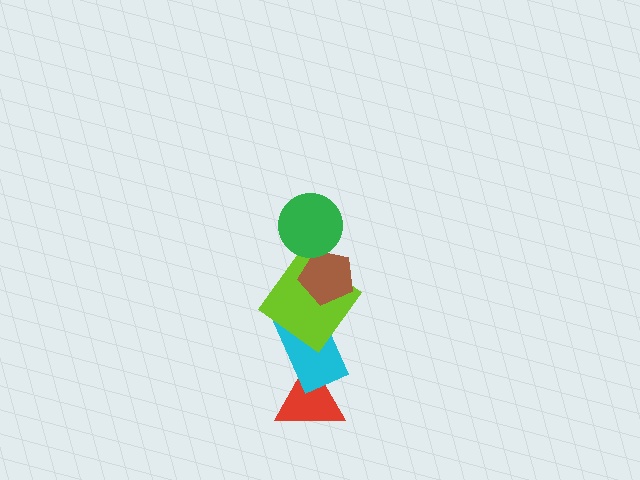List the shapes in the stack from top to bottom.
From top to bottom: the green circle, the brown pentagon, the lime diamond, the cyan rectangle, the red triangle.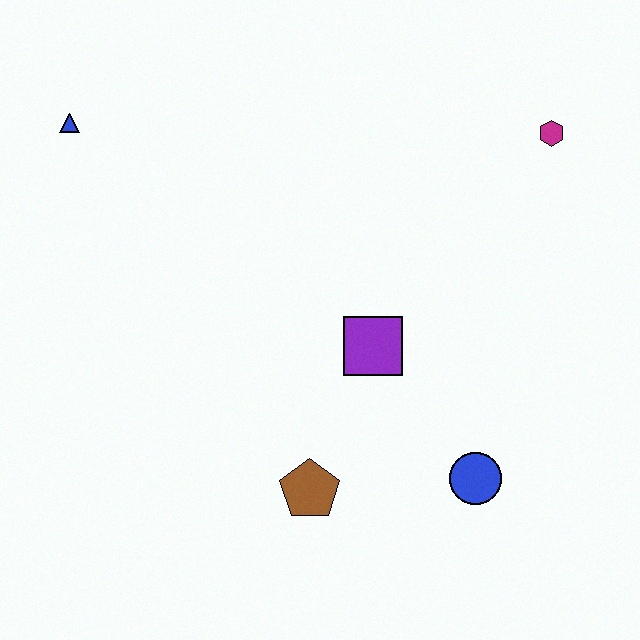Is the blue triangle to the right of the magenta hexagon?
No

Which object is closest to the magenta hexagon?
The purple square is closest to the magenta hexagon.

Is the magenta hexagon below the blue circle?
No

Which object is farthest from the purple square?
The blue triangle is farthest from the purple square.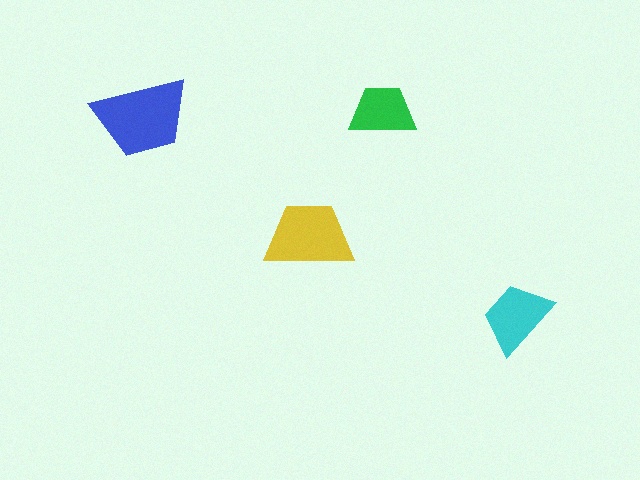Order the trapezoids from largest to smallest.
the blue one, the yellow one, the cyan one, the green one.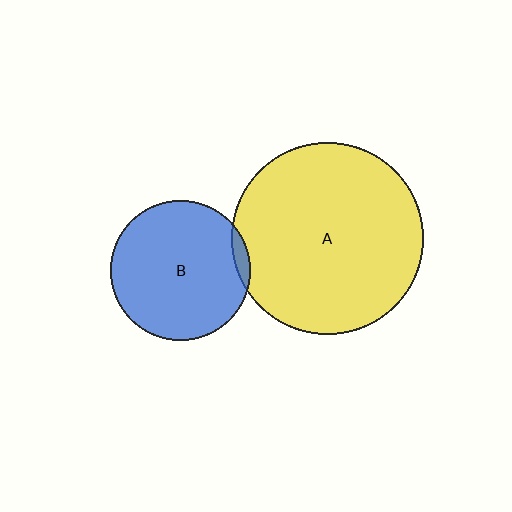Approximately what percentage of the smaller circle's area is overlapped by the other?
Approximately 5%.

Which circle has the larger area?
Circle A (yellow).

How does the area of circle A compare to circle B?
Approximately 1.9 times.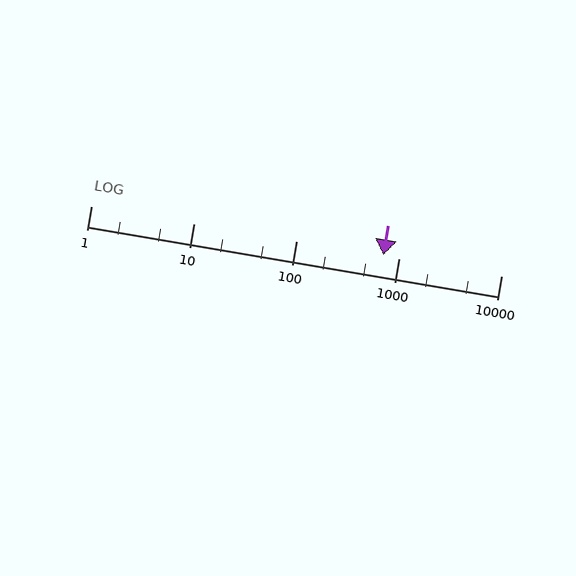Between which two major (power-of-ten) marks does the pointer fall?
The pointer is between 100 and 1000.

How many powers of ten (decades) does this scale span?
The scale spans 4 decades, from 1 to 10000.